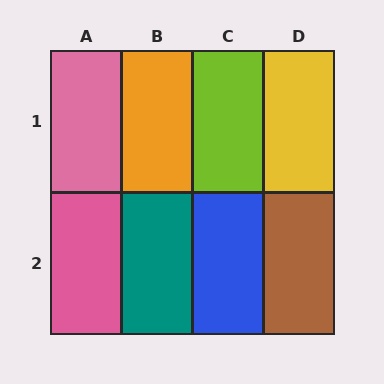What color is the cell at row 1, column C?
Lime.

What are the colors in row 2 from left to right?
Pink, teal, blue, brown.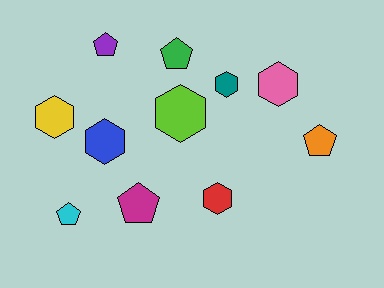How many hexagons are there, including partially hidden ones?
There are 6 hexagons.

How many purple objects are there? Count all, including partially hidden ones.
There is 1 purple object.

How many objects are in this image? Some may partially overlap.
There are 11 objects.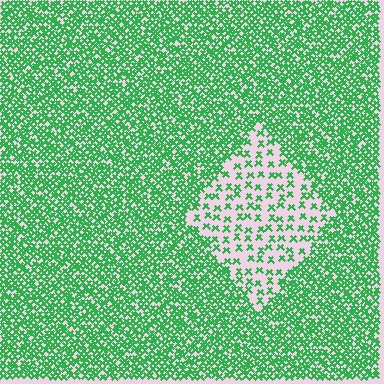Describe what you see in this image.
The image contains small green elements arranged at two different densities. A diamond-shaped region is visible where the elements are less densely packed than the surrounding area.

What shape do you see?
I see a diamond.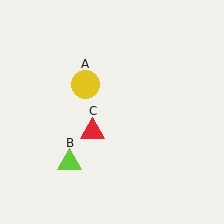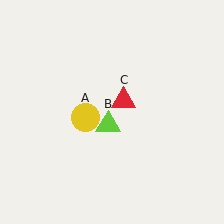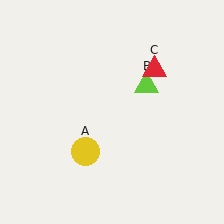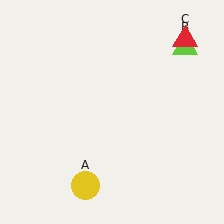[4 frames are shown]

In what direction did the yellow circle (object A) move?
The yellow circle (object A) moved down.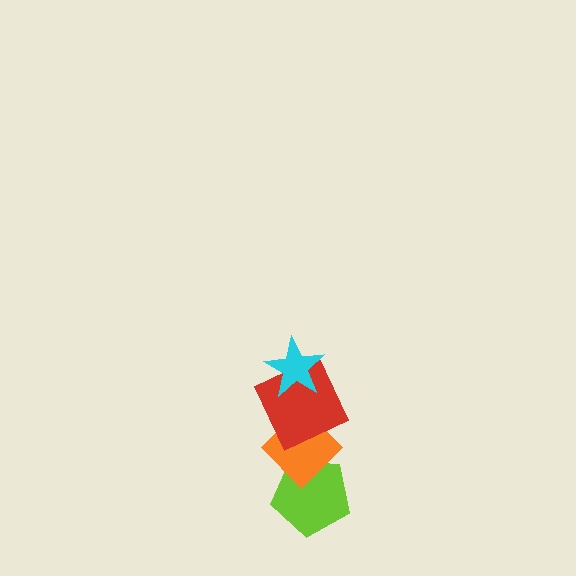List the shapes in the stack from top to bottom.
From top to bottom: the cyan star, the red square, the orange diamond, the lime pentagon.